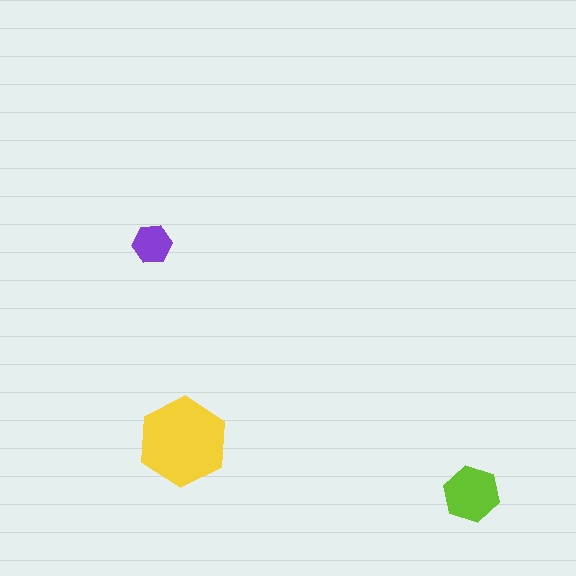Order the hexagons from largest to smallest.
the yellow one, the lime one, the purple one.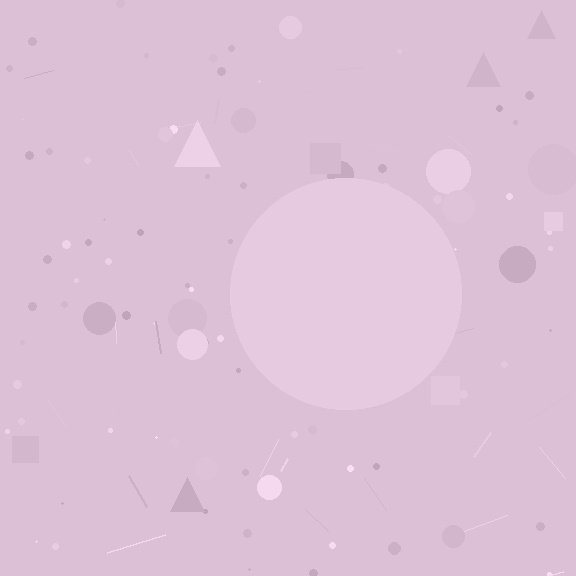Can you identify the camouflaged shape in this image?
The camouflaged shape is a circle.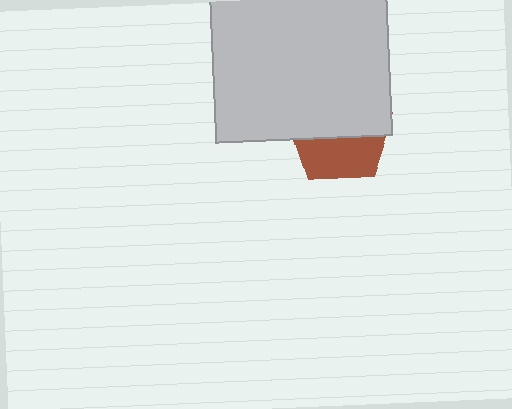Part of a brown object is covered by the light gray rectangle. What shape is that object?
It is a pentagon.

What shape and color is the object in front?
The object in front is a light gray rectangle.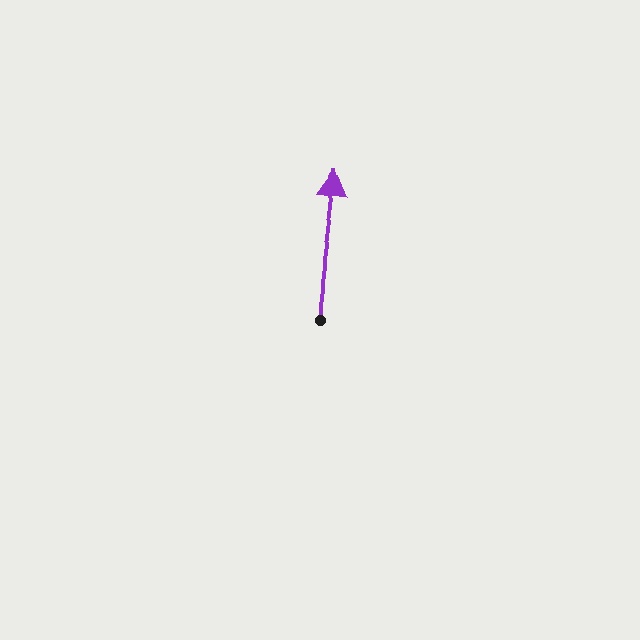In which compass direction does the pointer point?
North.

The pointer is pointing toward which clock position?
Roughly 12 o'clock.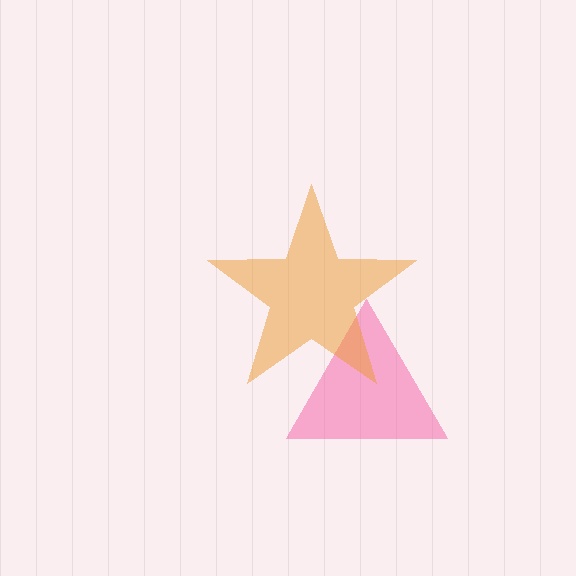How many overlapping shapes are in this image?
There are 2 overlapping shapes in the image.